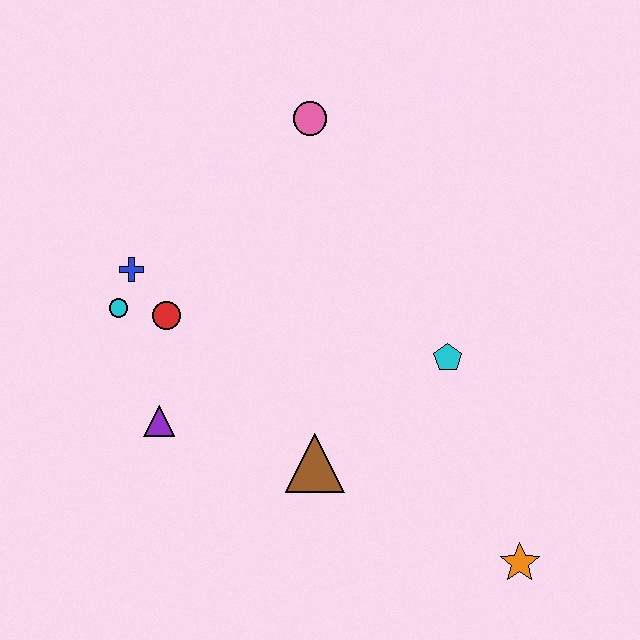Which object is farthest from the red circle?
The orange star is farthest from the red circle.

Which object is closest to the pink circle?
The blue cross is closest to the pink circle.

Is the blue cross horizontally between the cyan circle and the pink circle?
Yes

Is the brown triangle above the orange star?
Yes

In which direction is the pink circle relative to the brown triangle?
The pink circle is above the brown triangle.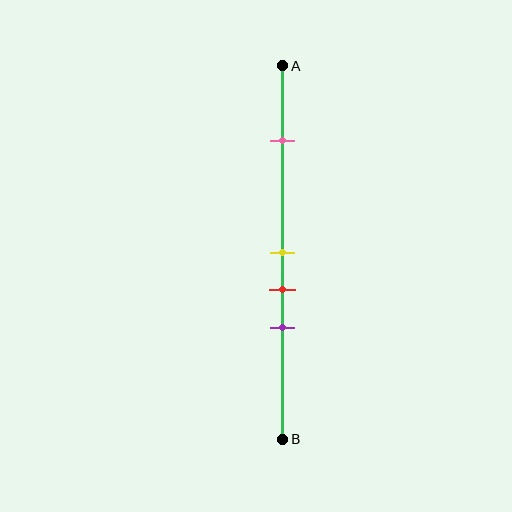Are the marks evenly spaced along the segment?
No, the marks are not evenly spaced.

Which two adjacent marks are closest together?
The yellow and red marks are the closest adjacent pair.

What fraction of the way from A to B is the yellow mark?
The yellow mark is approximately 50% (0.5) of the way from A to B.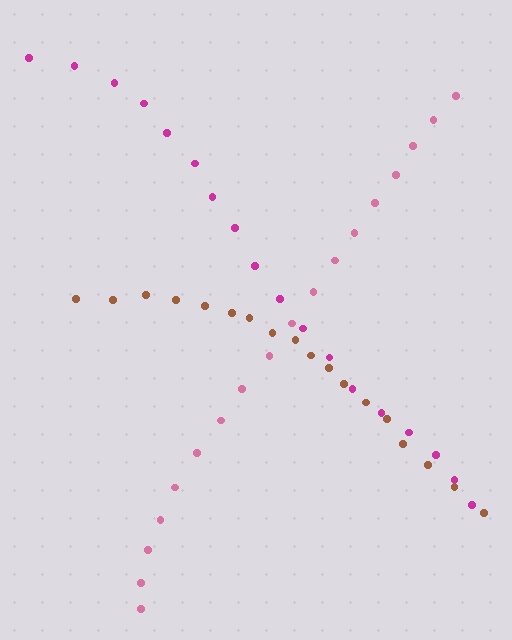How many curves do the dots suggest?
There are 3 distinct paths.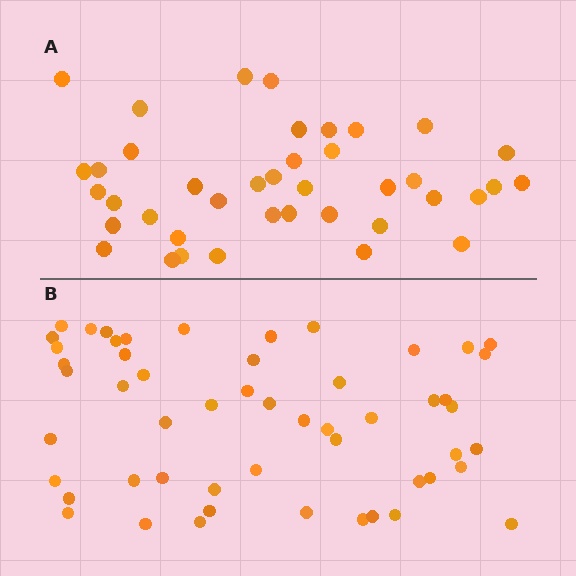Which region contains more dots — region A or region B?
Region B (the bottom region) has more dots.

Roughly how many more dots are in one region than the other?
Region B has approximately 15 more dots than region A.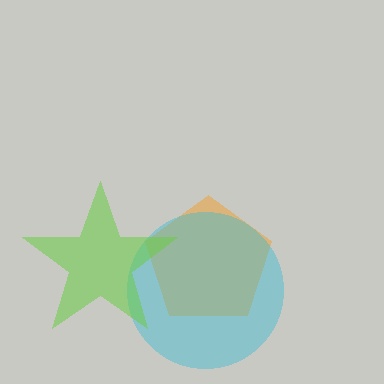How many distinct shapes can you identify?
There are 3 distinct shapes: an orange pentagon, a cyan circle, a lime star.